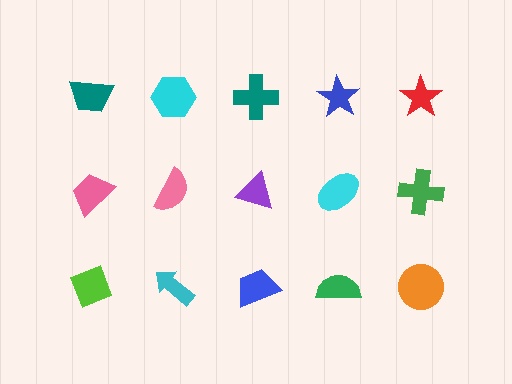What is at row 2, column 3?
A purple triangle.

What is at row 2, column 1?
A pink trapezoid.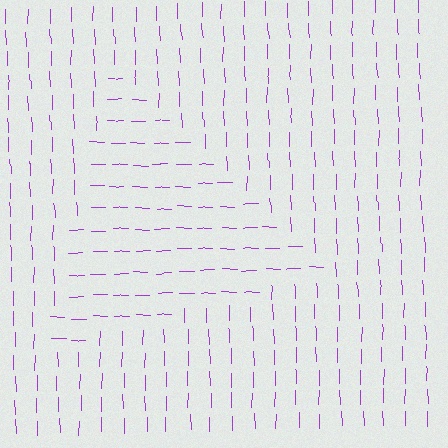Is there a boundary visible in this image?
Yes, there is a texture boundary formed by a change in line orientation.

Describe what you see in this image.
The image is filled with small purple line segments. A triangle region in the image has lines oriented differently from the surrounding lines, creating a visible texture boundary.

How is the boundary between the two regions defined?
The boundary is defined purely by a change in line orientation (approximately 88 degrees difference). All lines are the same color and thickness.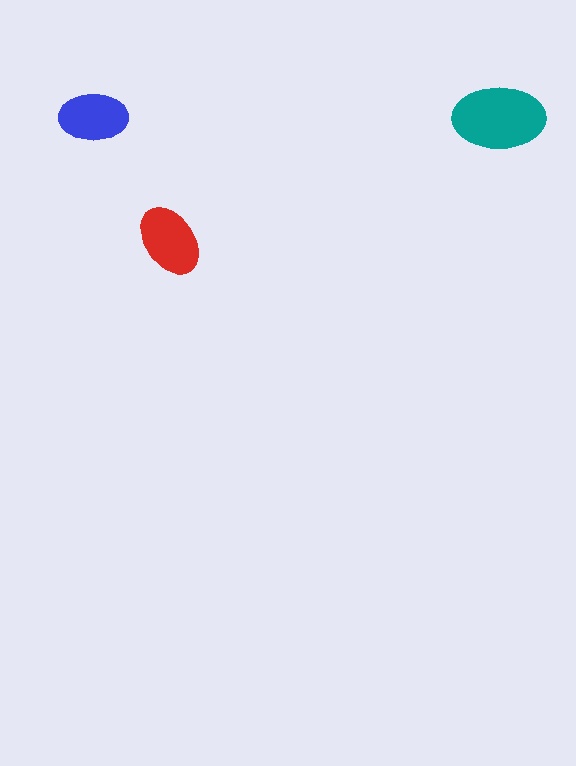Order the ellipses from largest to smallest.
the teal one, the red one, the blue one.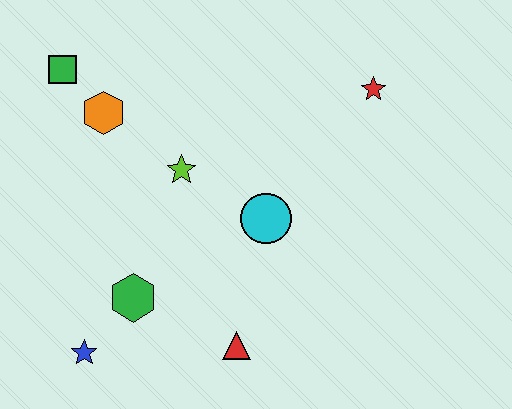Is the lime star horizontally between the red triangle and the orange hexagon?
Yes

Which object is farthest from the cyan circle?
The green square is farthest from the cyan circle.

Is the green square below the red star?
No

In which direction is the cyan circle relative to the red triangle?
The cyan circle is above the red triangle.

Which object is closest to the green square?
The orange hexagon is closest to the green square.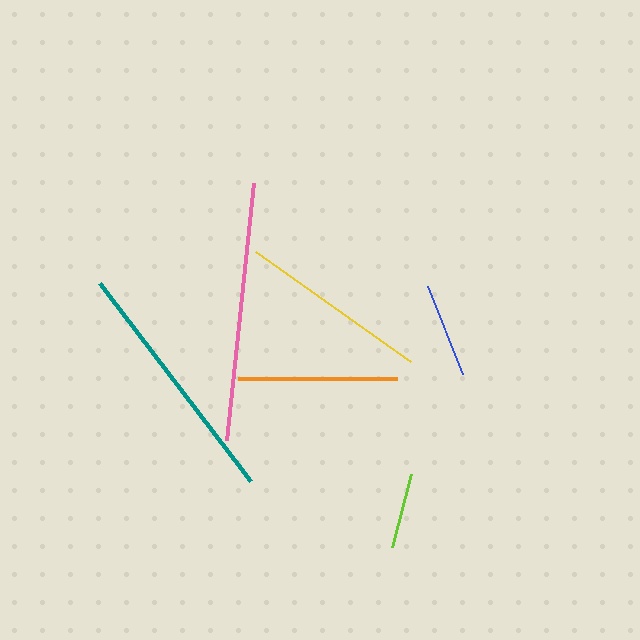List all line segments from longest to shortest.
From longest to shortest: pink, teal, yellow, orange, blue, lime.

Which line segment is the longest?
The pink line is the longest at approximately 258 pixels.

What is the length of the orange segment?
The orange segment is approximately 159 pixels long.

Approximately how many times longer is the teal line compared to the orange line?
The teal line is approximately 1.6 times the length of the orange line.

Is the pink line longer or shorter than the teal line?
The pink line is longer than the teal line.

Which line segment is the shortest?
The lime line is the shortest at approximately 76 pixels.